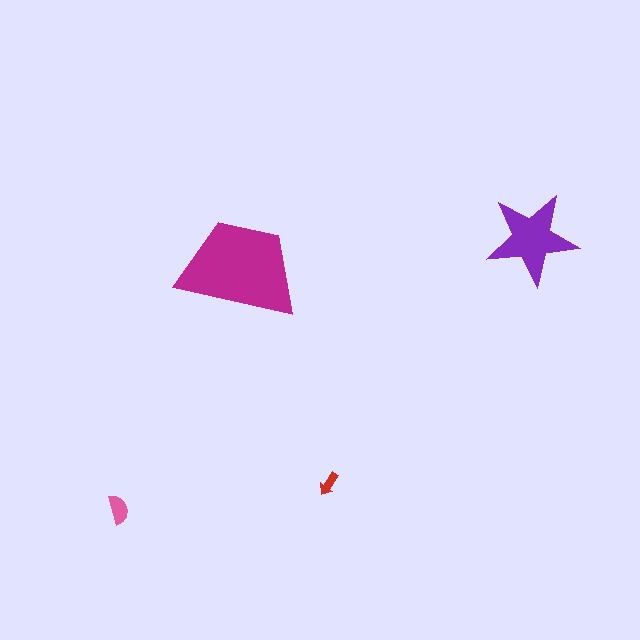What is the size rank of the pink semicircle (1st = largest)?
3rd.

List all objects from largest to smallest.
The magenta trapezoid, the purple star, the pink semicircle, the red arrow.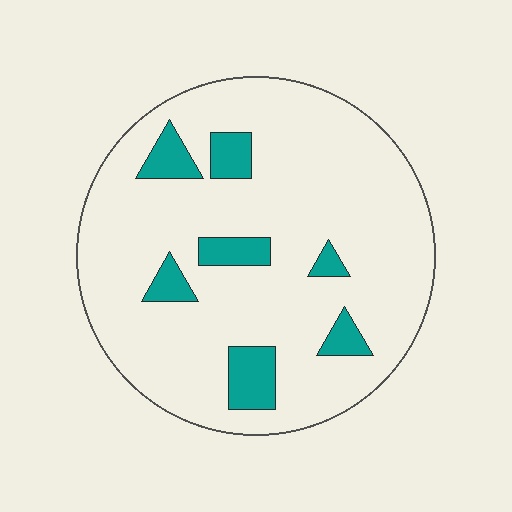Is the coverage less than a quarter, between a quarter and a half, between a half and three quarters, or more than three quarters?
Less than a quarter.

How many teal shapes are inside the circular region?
7.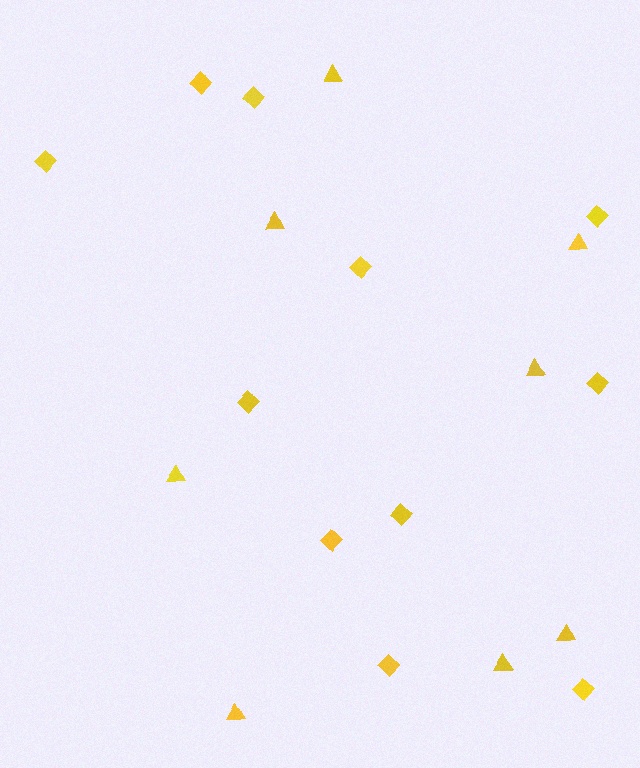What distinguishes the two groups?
There are 2 groups: one group of triangles (8) and one group of diamonds (11).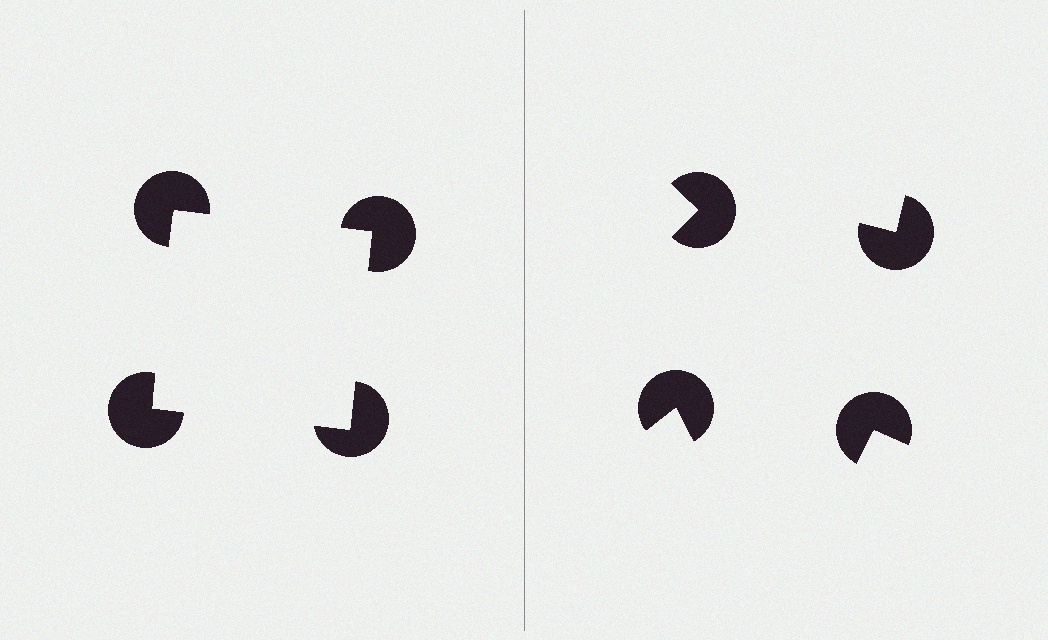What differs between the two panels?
The pac-man discs are positioned identically on both sides; only the wedge orientations differ. On the left they align to a square; on the right they are misaligned.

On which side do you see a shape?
An illusory square appears on the left side. On the right side the wedge cuts are rotated, so no coherent shape forms.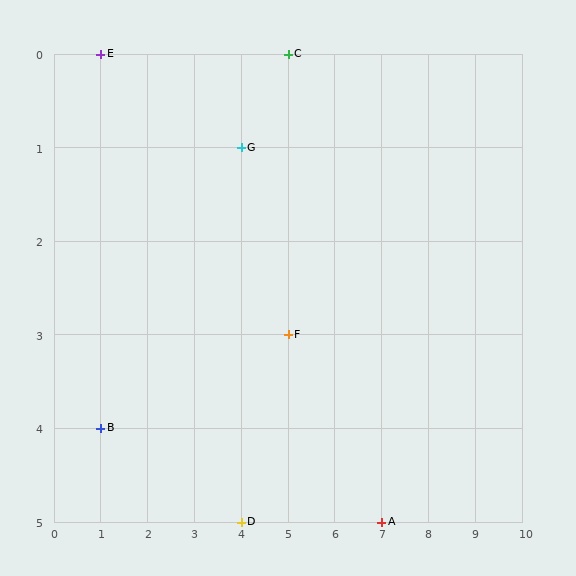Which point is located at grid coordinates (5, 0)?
Point C is at (5, 0).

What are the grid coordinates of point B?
Point B is at grid coordinates (1, 4).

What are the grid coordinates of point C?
Point C is at grid coordinates (5, 0).